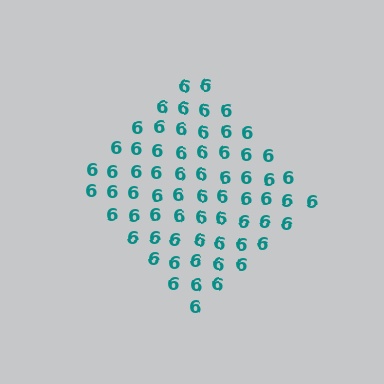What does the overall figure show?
The overall figure shows a diamond.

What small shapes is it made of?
It is made of small digit 6's.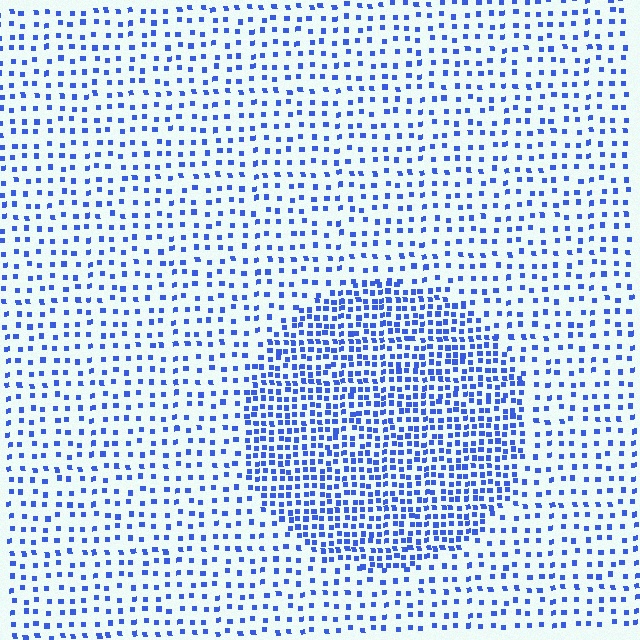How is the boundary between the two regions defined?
The boundary is defined by a change in element density (approximately 2.2x ratio). All elements are the same color, size, and shape.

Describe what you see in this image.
The image contains small blue elements arranged at two different densities. A circle-shaped region is visible where the elements are more densely packed than the surrounding area.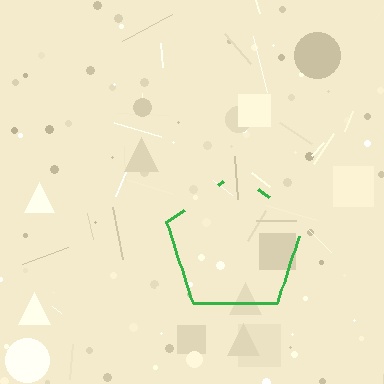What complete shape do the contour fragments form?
The contour fragments form a pentagon.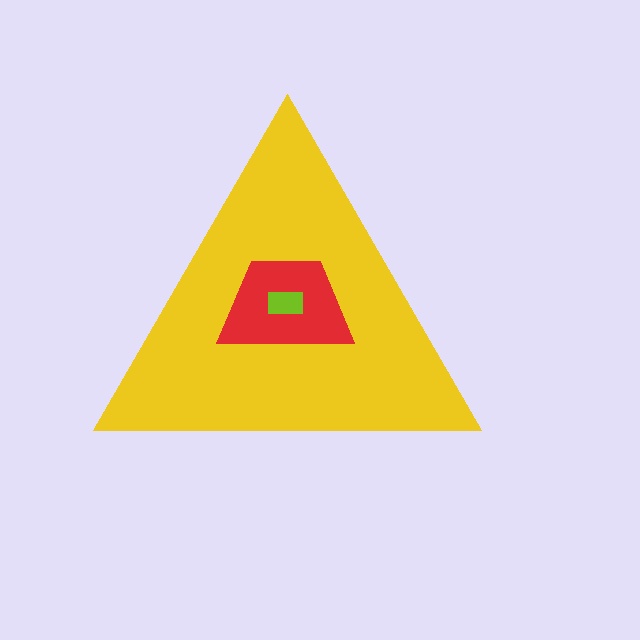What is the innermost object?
The lime rectangle.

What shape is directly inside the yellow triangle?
The red trapezoid.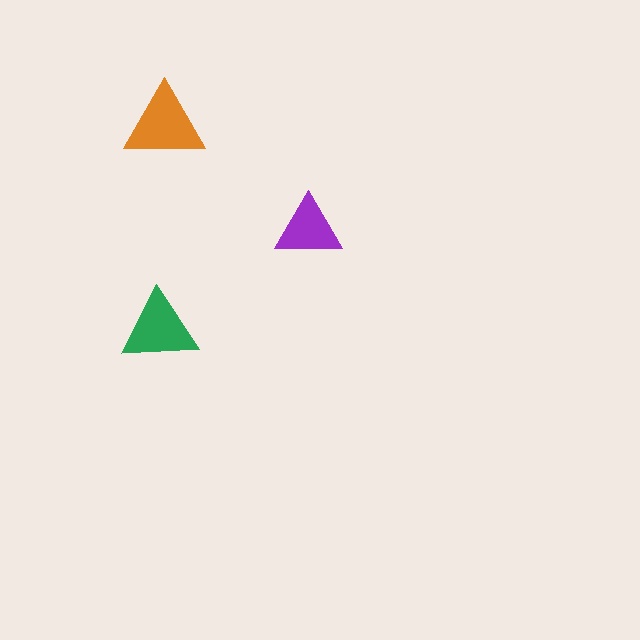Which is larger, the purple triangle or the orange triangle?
The orange one.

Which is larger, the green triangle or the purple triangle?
The green one.